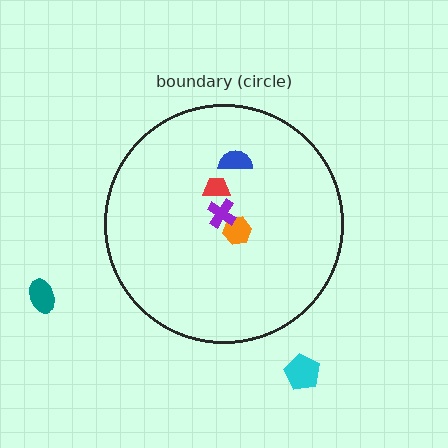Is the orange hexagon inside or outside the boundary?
Inside.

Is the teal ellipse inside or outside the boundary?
Outside.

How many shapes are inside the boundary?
4 inside, 2 outside.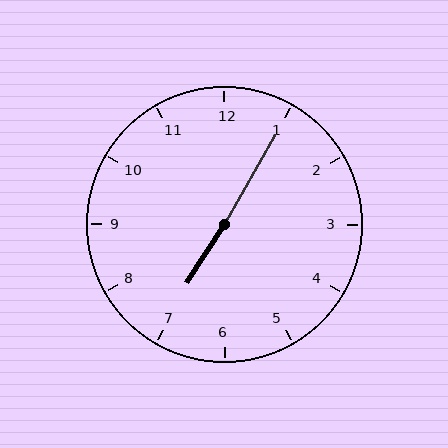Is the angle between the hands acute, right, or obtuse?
It is obtuse.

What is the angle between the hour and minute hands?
Approximately 178 degrees.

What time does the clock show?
7:05.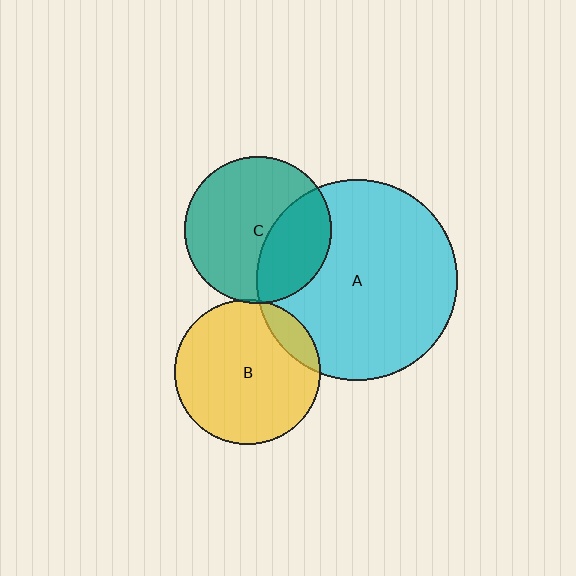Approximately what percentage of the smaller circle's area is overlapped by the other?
Approximately 5%.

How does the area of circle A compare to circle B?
Approximately 1.9 times.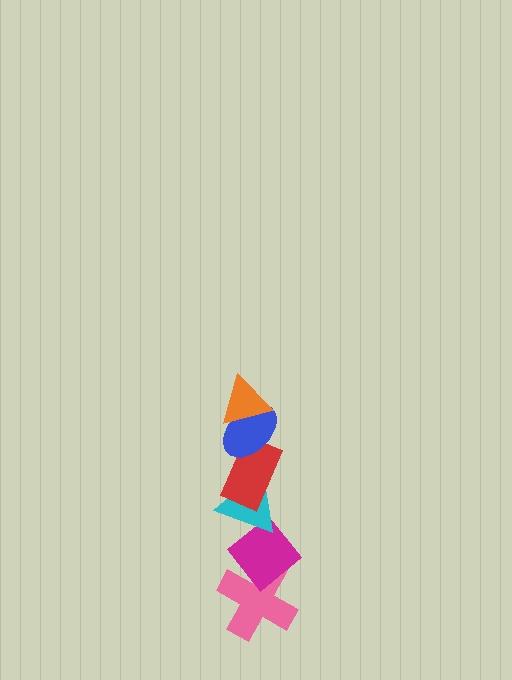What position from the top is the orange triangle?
The orange triangle is 1st from the top.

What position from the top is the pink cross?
The pink cross is 6th from the top.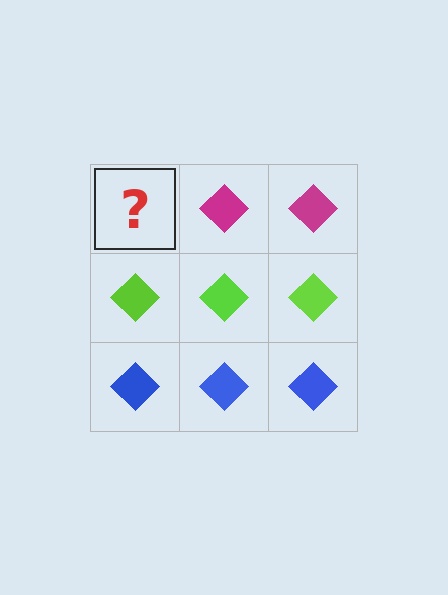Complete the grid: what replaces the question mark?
The question mark should be replaced with a magenta diamond.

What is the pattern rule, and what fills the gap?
The rule is that each row has a consistent color. The gap should be filled with a magenta diamond.